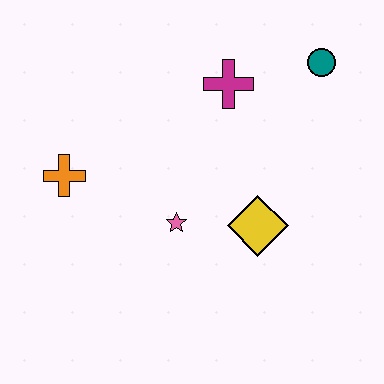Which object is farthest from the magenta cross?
The orange cross is farthest from the magenta cross.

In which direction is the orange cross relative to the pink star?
The orange cross is to the left of the pink star.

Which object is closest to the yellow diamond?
The pink star is closest to the yellow diamond.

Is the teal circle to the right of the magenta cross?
Yes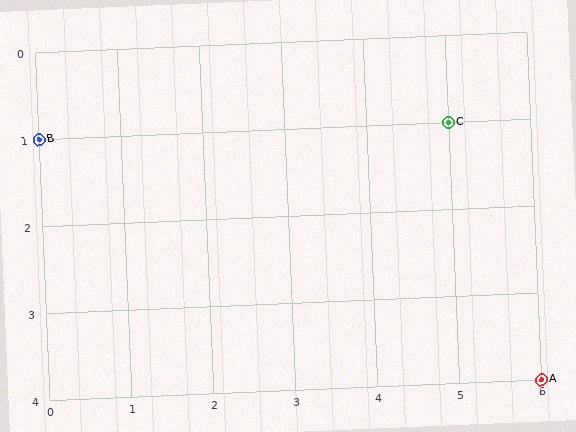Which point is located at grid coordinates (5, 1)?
Point C is at (5, 1).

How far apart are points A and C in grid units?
Points A and C are 1 column and 3 rows apart (about 3.2 grid units diagonally).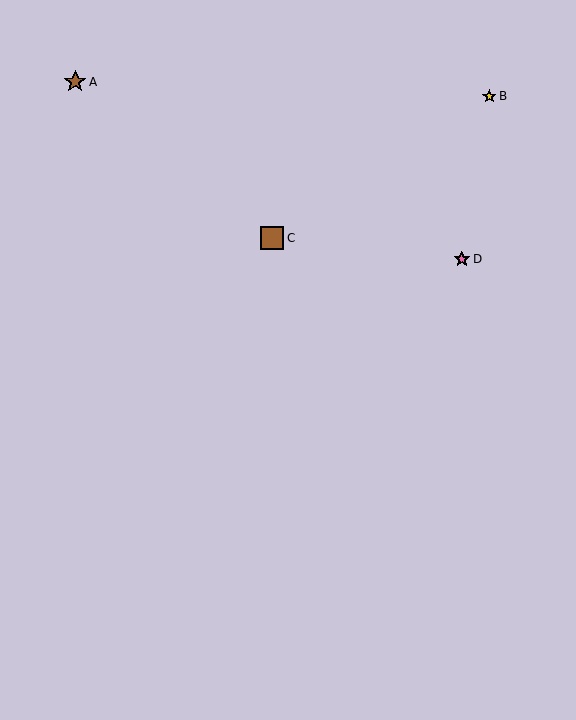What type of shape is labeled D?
Shape D is a pink star.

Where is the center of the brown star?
The center of the brown star is at (75, 82).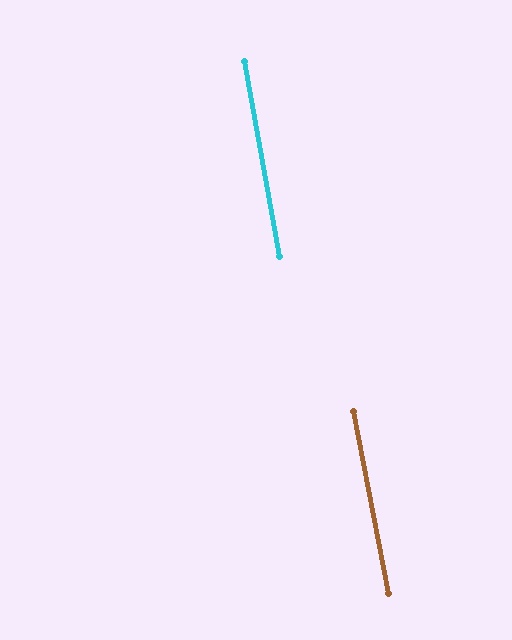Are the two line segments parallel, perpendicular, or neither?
Parallel — their directions differ by only 0.7°.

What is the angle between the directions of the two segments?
Approximately 1 degree.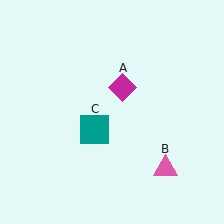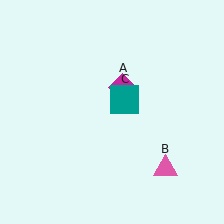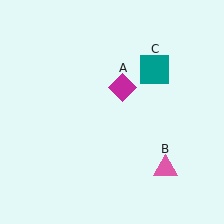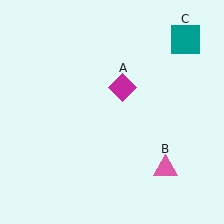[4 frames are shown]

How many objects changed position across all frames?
1 object changed position: teal square (object C).